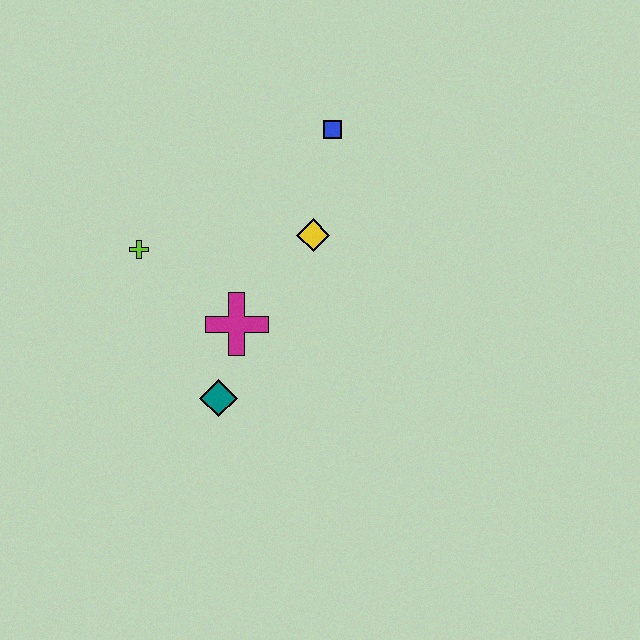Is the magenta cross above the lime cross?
No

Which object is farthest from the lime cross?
The blue square is farthest from the lime cross.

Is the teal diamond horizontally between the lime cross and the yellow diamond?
Yes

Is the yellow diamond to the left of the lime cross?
No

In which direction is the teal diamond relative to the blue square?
The teal diamond is below the blue square.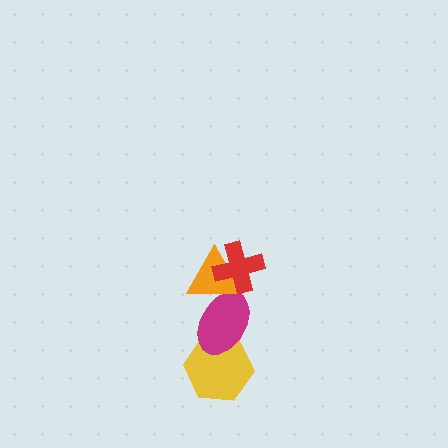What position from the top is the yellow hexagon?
The yellow hexagon is 4th from the top.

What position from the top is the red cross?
The red cross is 1st from the top.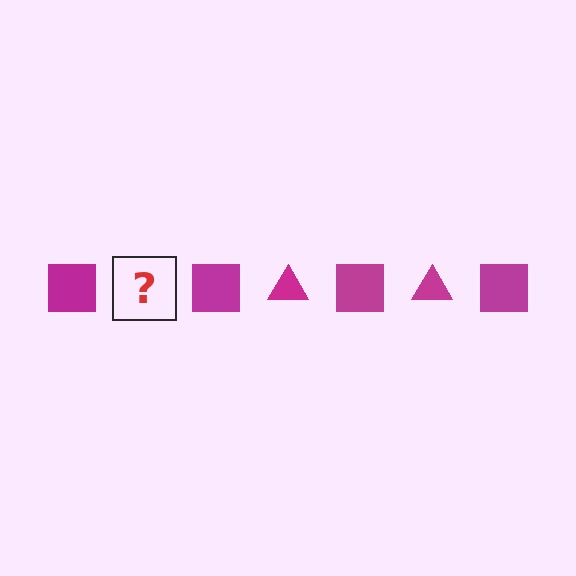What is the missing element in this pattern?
The missing element is a magenta triangle.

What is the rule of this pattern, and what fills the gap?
The rule is that the pattern cycles through square, triangle shapes in magenta. The gap should be filled with a magenta triangle.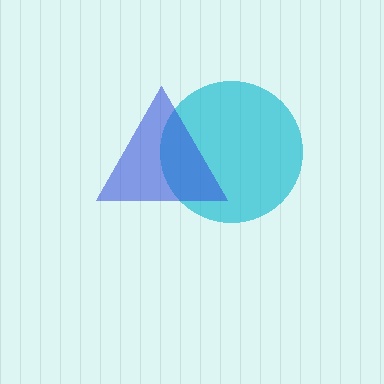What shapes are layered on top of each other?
The layered shapes are: a cyan circle, a blue triangle.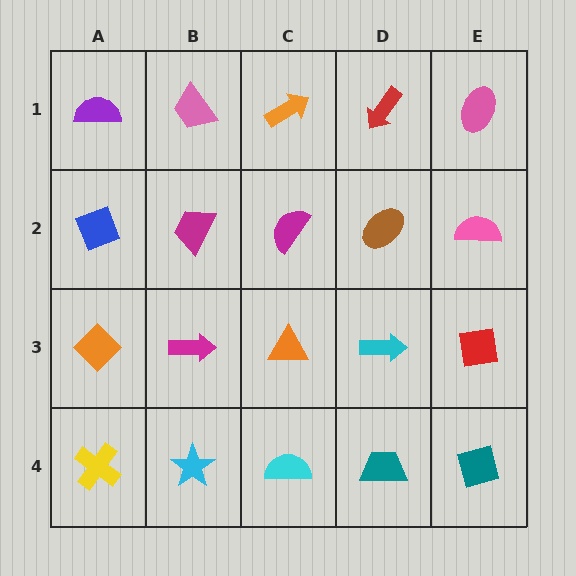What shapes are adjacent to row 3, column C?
A magenta semicircle (row 2, column C), a cyan semicircle (row 4, column C), a magenta arrow (row 3, column B), a cyan arrow (row 3, column D).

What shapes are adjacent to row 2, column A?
A purple semicircle (row 1, column A), an orange diamond (row 3, column A), a magenta trapezoid (row 2, column B).